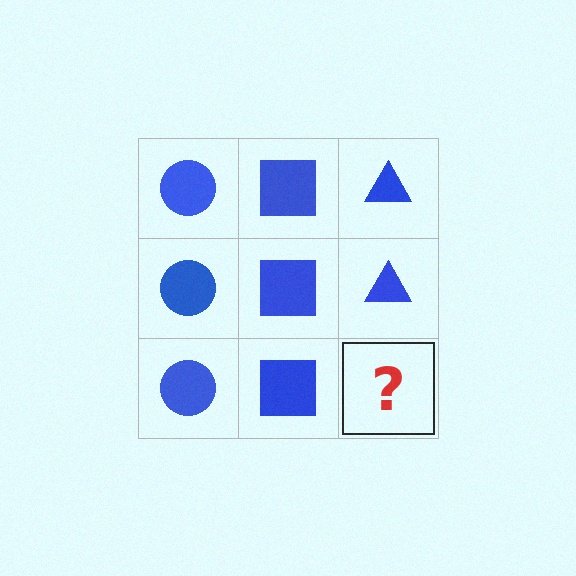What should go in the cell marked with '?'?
The missing cell should contain a blue triangle.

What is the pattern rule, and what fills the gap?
The rule is that each column has a consistent shape. The gap should be filled with a blue triangle.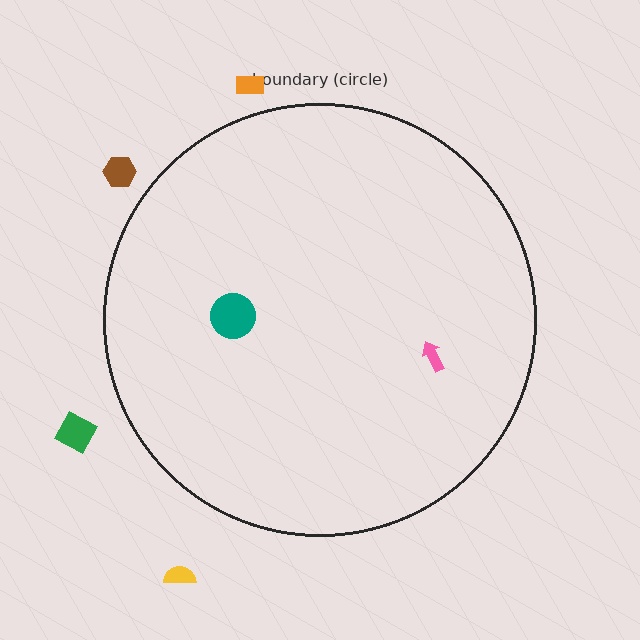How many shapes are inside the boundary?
2 inside, 4 outside.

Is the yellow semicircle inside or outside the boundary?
Outside.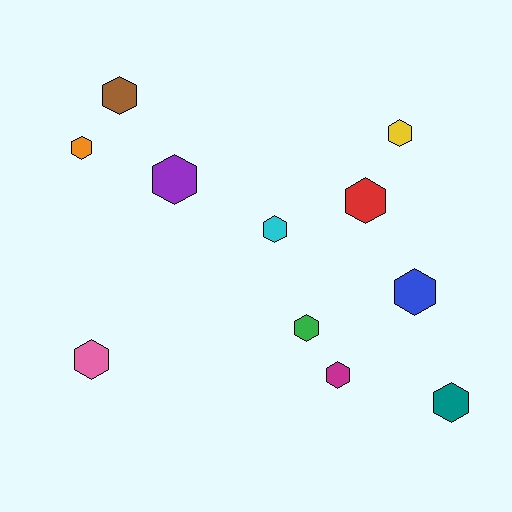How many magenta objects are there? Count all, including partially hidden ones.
There is 1 magenta object.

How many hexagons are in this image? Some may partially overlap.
There are 11 hexagons.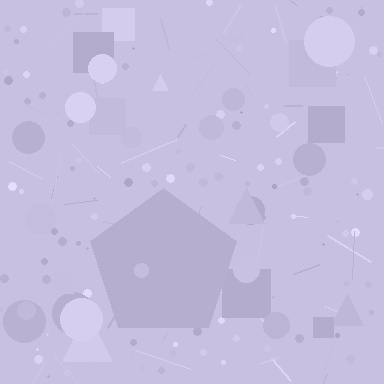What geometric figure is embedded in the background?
A pentagon is embedded in the background.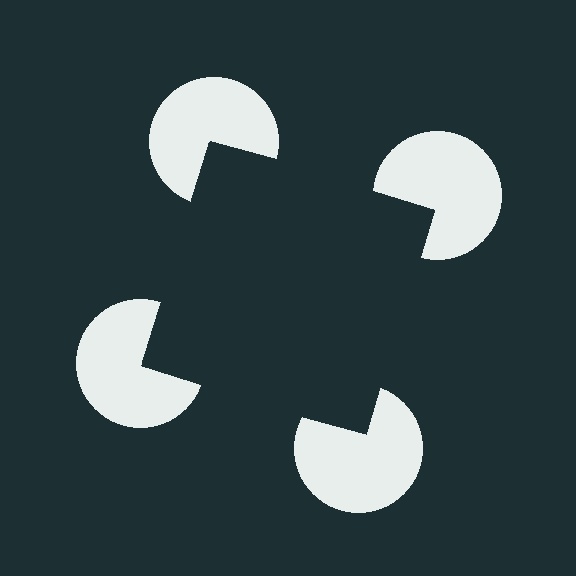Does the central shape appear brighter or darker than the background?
It typically appears slightly darker than the background, even though no actual brightness change is drawn.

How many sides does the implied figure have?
4 sides.